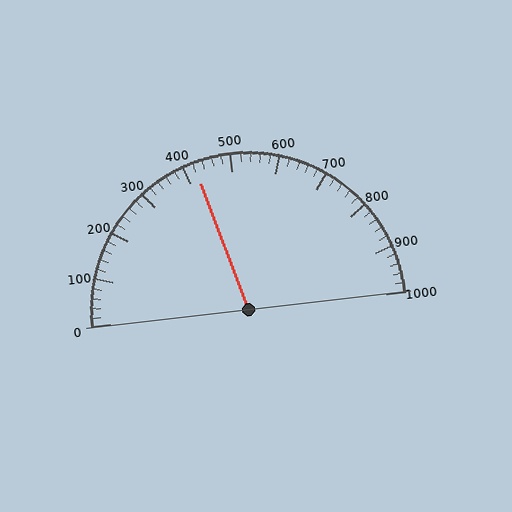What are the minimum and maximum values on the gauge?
The gauge ranges from 0 to 1000.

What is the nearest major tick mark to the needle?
The nearest major tick mark is 400.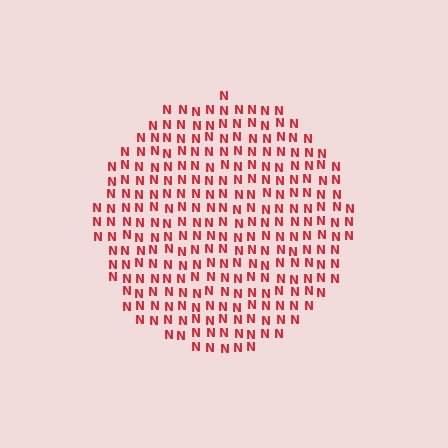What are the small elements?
The small elements are letter N's.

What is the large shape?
The large shape is a circle.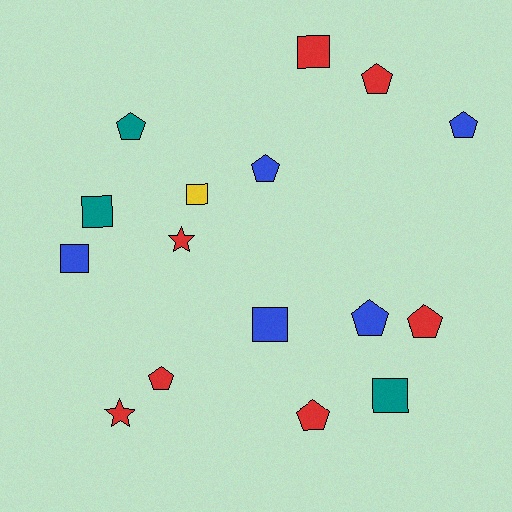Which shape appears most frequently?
Pentagon, with 8 objects.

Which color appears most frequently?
Red, with 7 objects.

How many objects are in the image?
There are 16 objects.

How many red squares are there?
There is 1 red square.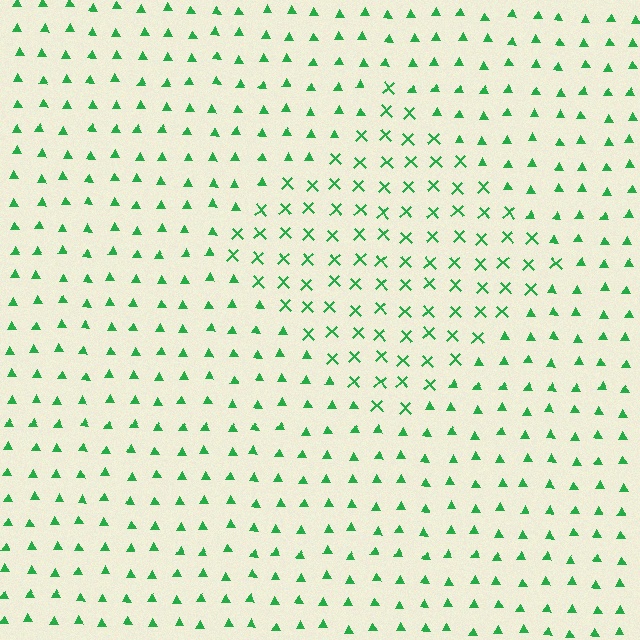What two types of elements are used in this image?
The image uses X marks inside the diamond region and triangles outside it.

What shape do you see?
I see a diamond.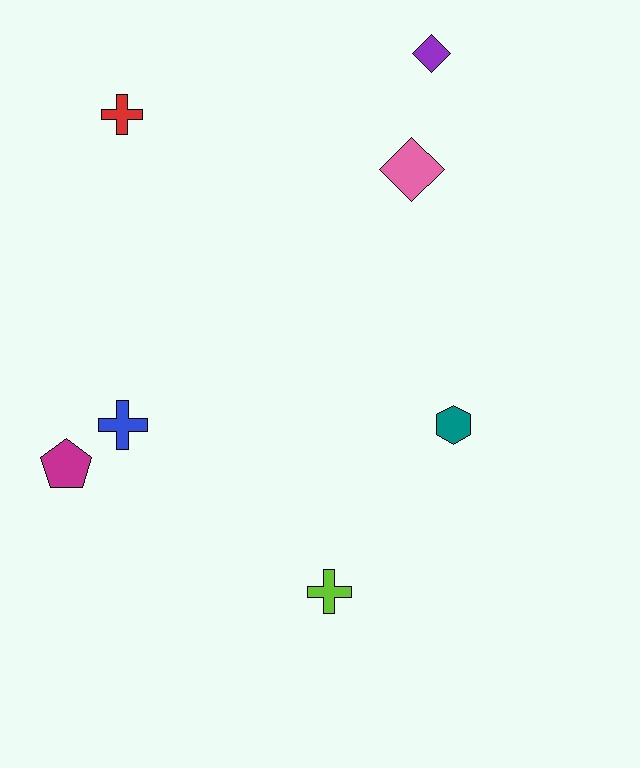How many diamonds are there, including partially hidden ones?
There are 2 diamonds.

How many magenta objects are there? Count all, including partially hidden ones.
There is 1 magenta object.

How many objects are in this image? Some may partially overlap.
There are 7 objects.